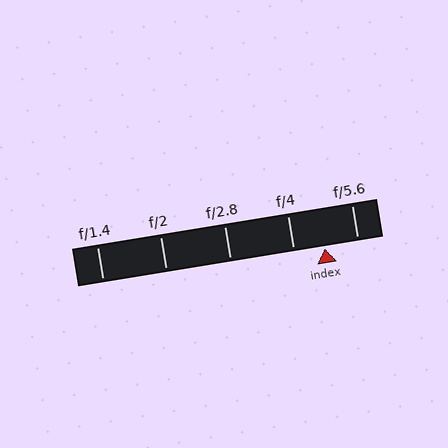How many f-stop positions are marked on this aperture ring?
There are 5 f-stop positions marked.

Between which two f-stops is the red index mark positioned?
The index mark is between f/4 and f/5.6.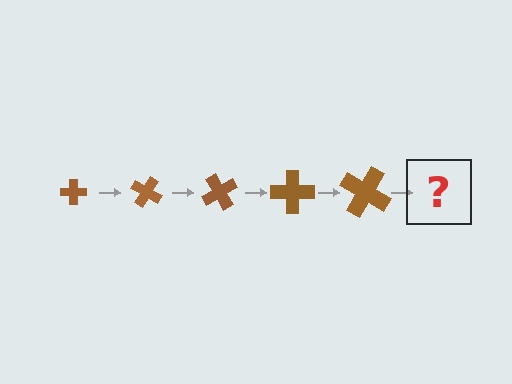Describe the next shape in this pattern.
It should be a cross, larger than the previous one and rotated 150 degrees from the start.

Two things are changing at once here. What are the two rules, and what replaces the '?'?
The two rules are that the cross grows larger each step and it rotates 30 degrees each step. The '?' should be a cross, larger than the previous one and rotated 150 degrees from the start.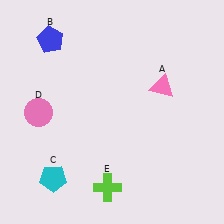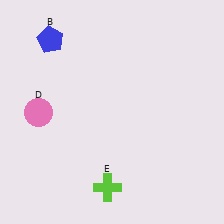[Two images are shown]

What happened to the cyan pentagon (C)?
The cyan pentagon (C) was removed in Image 2. It was in the bottom-left area of Image 1.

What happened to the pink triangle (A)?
The pink triangle (A) was removed in Image 2. It was in the top-right area of Image 1.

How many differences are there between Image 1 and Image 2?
There are 2 differences between the two images.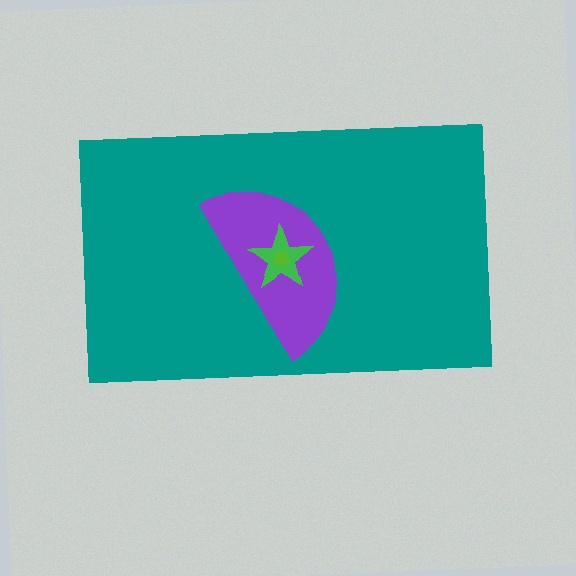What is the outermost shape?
The teal rectangle.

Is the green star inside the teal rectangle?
Yes.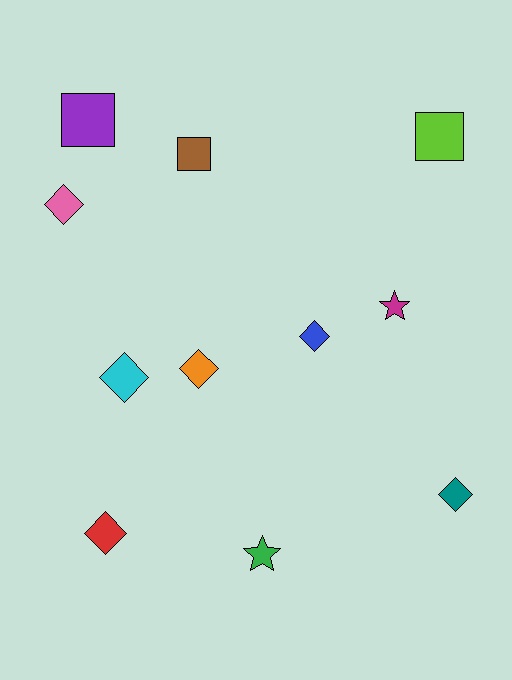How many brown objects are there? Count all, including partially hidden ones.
There is 1 brown object.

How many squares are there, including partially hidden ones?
There are 3 squares.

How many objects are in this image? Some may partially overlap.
There are 11 objects.